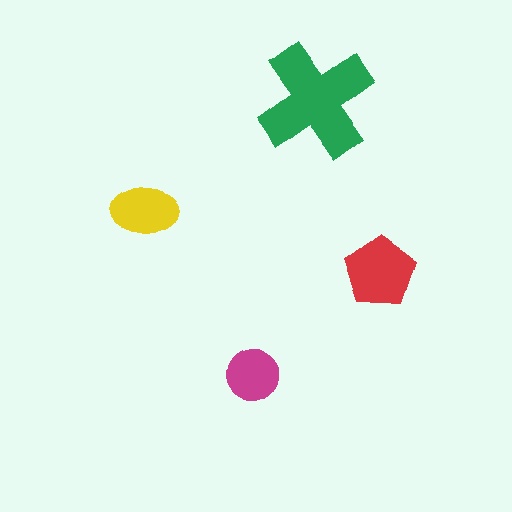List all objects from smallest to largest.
The magenta circle, the yellow ellipse, the red pentagon, the green cross.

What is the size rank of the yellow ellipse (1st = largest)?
3rd.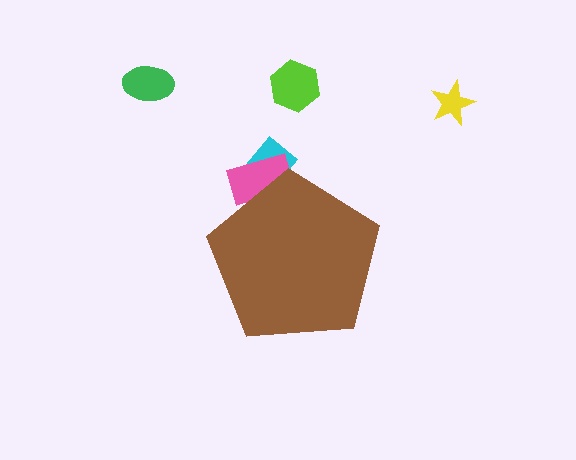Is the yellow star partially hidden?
No, the yellow star is fully visible.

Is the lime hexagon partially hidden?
No, the lime hexagon is fully visible.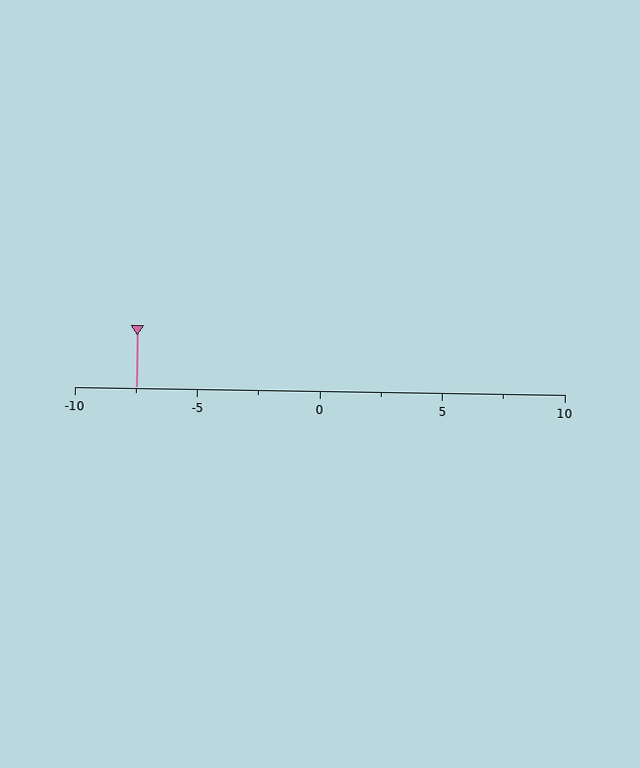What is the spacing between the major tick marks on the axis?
The major ticks are spaced 5 apart.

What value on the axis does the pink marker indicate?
The marker indicates approximately -7.5.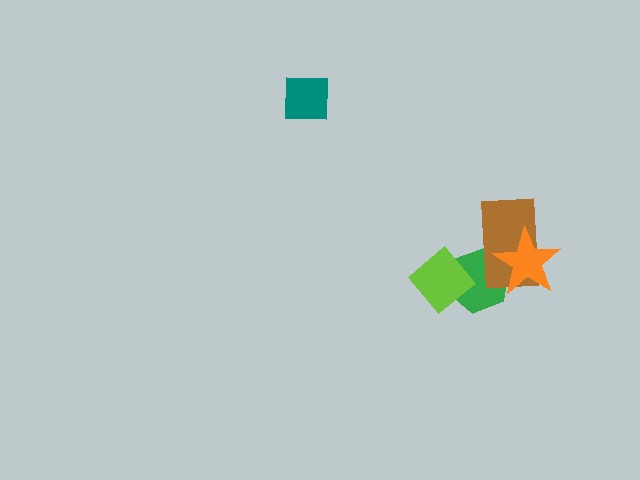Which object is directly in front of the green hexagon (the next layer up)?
The brown rectangle is directly in front of the green hexagon.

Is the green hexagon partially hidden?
Yes, it is partially covered by another shape.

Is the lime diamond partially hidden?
No, no other shape covers it.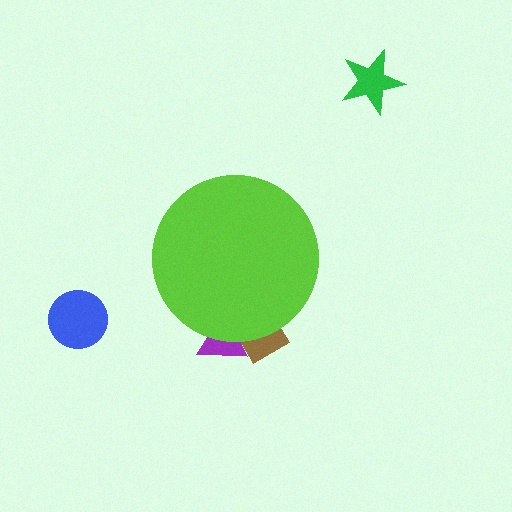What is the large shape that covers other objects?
A lime circle.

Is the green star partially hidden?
No, the green star is fully visible.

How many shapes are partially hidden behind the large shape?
2 shapes are partially hidden.